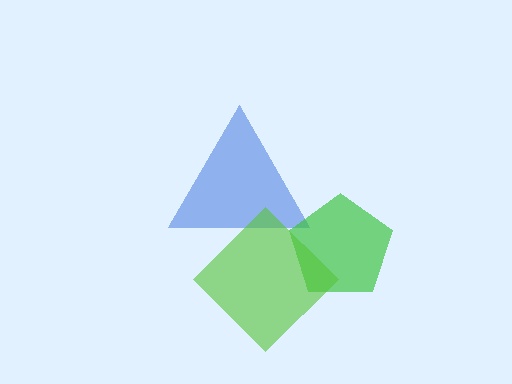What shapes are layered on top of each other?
The layered shapes are: a blue triangle, a green pentagon, a lime diamond.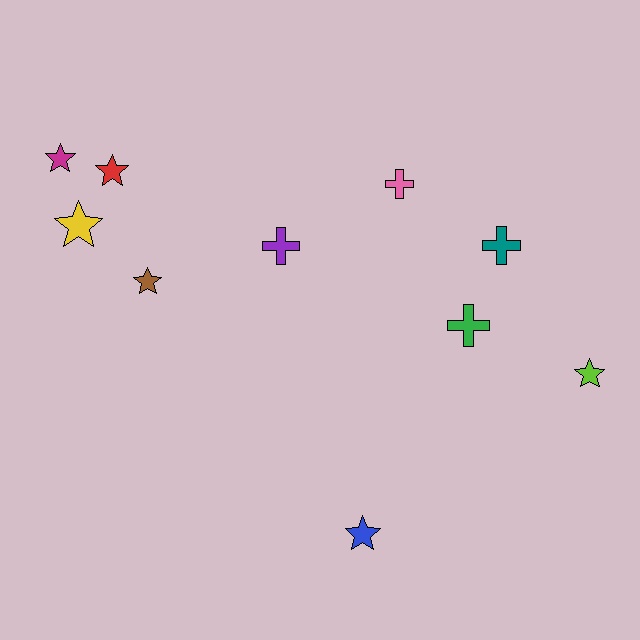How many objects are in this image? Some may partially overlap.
There are 10 objects.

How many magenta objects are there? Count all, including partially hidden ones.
There is 1 magenta object.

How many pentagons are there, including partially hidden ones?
There are no pentagons.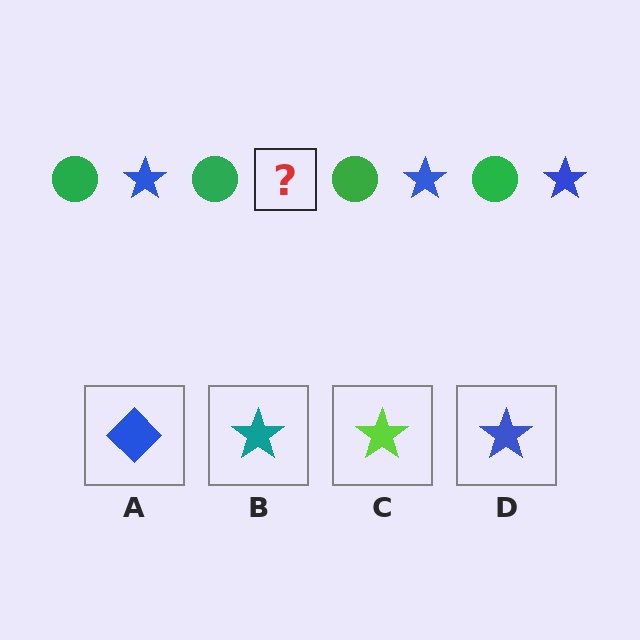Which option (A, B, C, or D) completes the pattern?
D.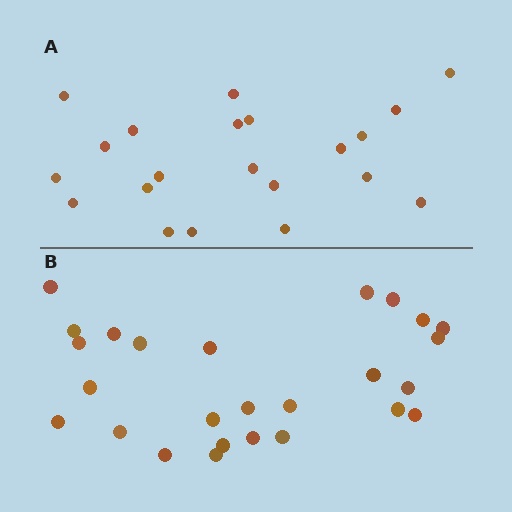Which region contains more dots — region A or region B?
Region B (the bottom region) has more dots.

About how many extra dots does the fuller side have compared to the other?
Region B has about 5 more dots than region A.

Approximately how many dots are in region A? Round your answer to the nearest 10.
About 20 dots. (The exact count is 21, which rounds to 20.)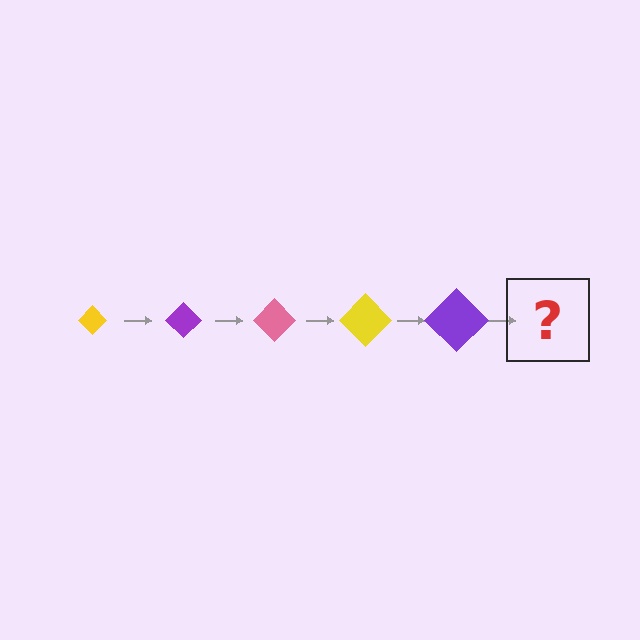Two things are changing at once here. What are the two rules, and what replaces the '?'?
The two rules are that the diamond grows larger each step and the color cycles through yellow, purple, and pink. The '?' should be a pink diamond, larger than the previous one.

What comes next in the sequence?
The next element should be a pink diamond, larger than the previous one.